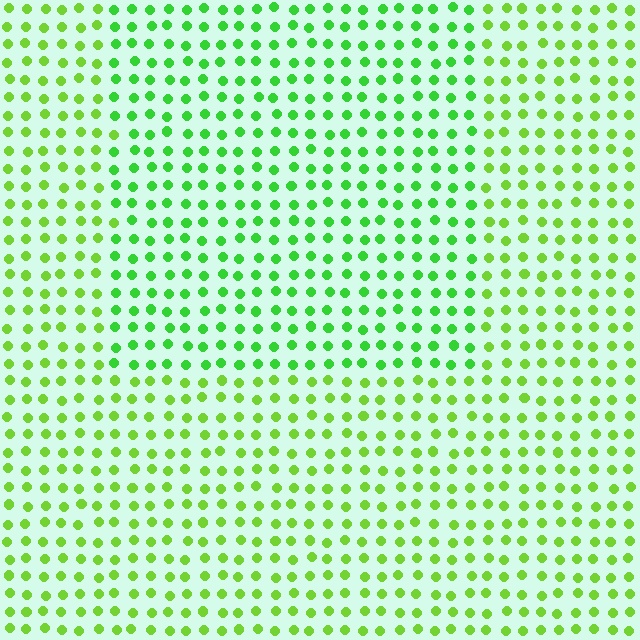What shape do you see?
I see a rectangle.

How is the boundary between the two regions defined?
The boundary is defined purely by a slight shift in hue (about 24 degrees). Spacing, size, and orientation are identical on both sides.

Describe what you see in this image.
The image is filled with small lime elements in a uniform arrangement. A rectangle-shaped region is visible where the elements are tinted to a slightly different hue, forming a subtle color boundary.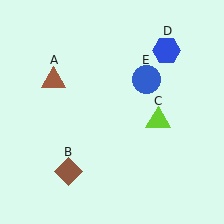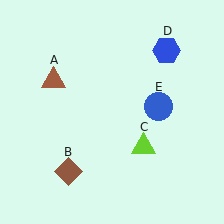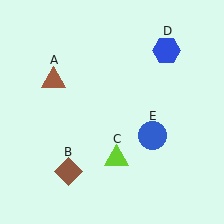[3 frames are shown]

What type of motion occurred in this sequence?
The lime triangle (object C), blue circle (object E) rotated clockwise around the center of the scene.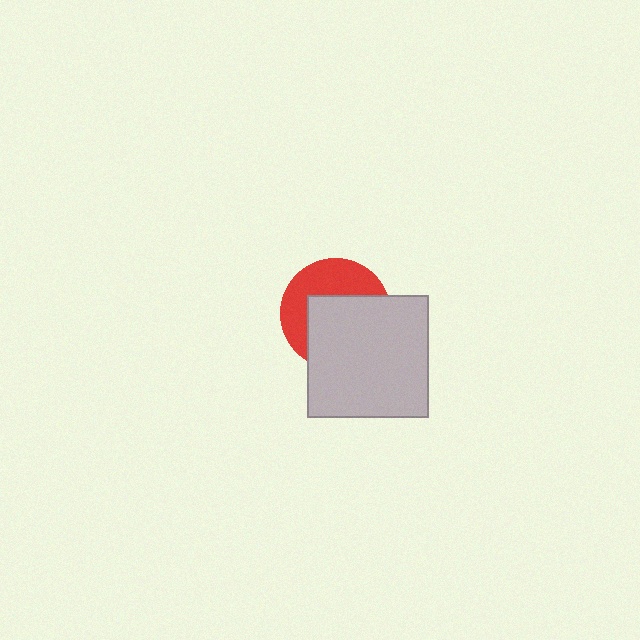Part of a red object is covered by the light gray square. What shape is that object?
It is a circle.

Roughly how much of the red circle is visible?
A small part of it is visible (roughly 44%).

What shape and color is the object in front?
The object in front is a light gray square.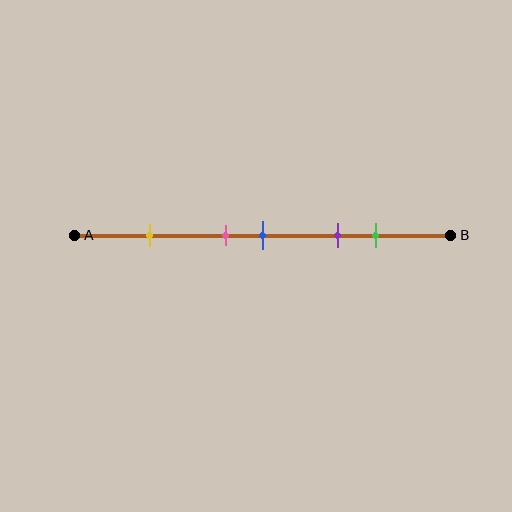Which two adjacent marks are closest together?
The pink and blue marks are the closest adjacent pair.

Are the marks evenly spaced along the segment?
No, the marks are not evenly spaced.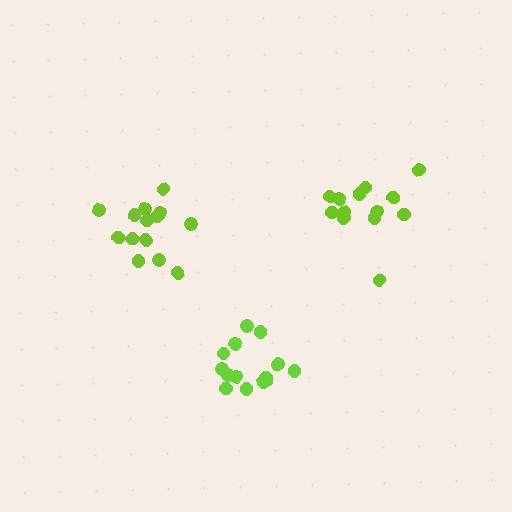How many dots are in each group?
Group 1: 13 dots, Group 2: 14 dots, Group 3: 14 dots (41 total).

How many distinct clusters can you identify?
There are 3 distinct clusters.